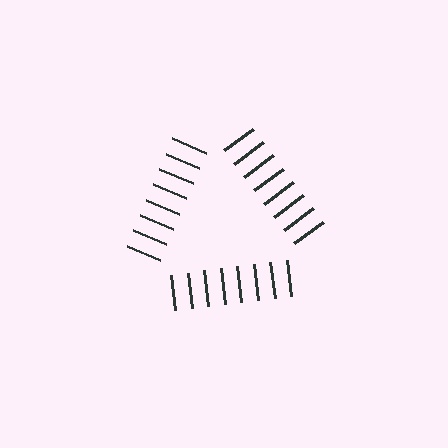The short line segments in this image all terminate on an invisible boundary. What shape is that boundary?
An illusory triangle — the line segments terminate on its edges but no continuous stroke is drawn.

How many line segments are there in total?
24 — 8 along each of the 3 edges.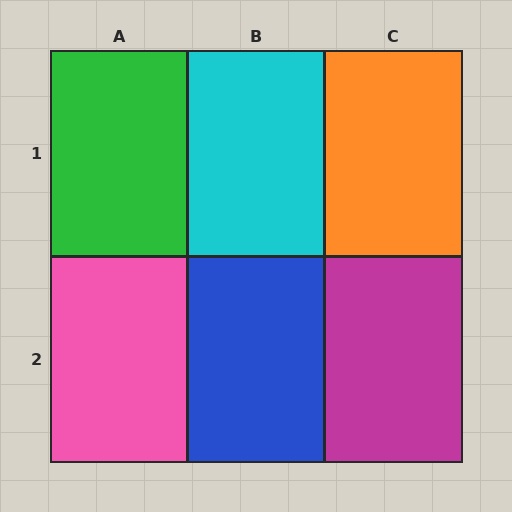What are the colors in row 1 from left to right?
Green, cyan, orange.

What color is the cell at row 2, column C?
Magenta.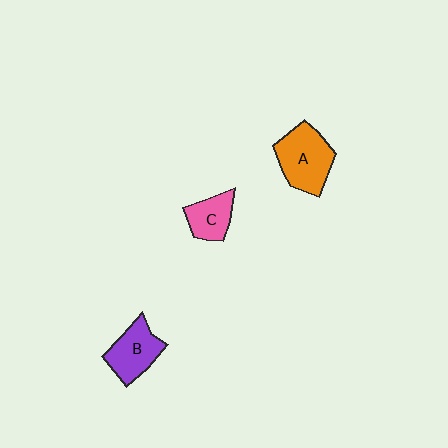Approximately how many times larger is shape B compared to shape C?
Approximately 1.3 times.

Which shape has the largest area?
Shape A (orange).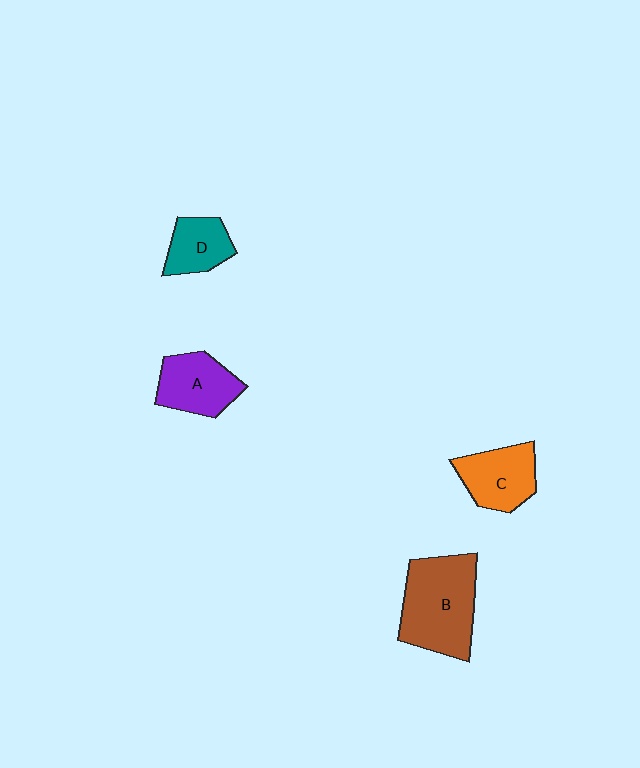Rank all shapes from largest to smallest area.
From largest to smallest: B (brown), C (orange), A (purple), D (teal).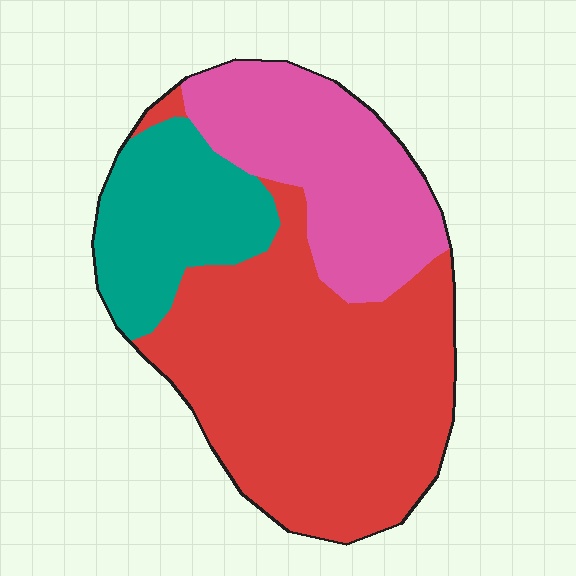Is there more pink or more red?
Red.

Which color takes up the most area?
Red, at roughly 55%.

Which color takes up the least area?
Teal, at roughly 20%.